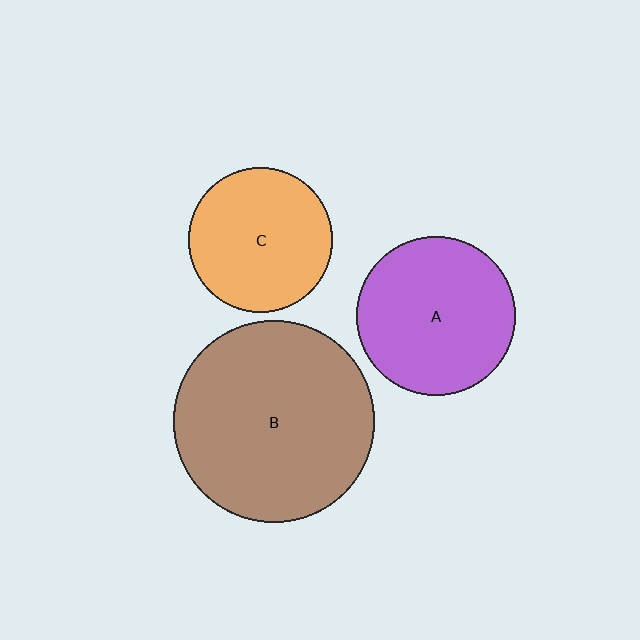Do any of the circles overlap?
No, none of the circles overlap.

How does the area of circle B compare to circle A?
Approximately 1.6 times.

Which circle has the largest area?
Circle B (brown).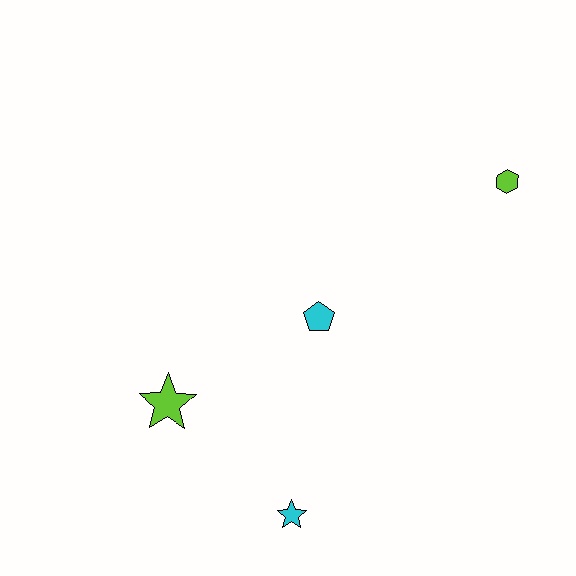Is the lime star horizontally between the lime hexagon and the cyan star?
No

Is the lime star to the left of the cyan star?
Yes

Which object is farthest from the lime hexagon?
The lime star is farthest from the lime hexagon.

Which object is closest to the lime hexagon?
The cyan pentagon is closest to the lime hexagon.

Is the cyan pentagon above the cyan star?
Yes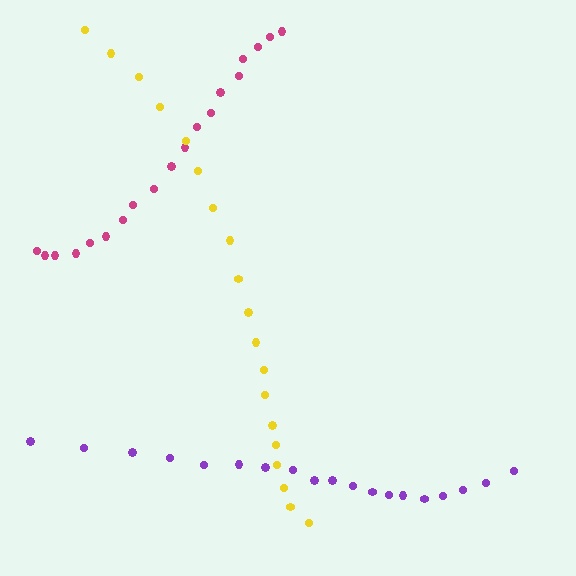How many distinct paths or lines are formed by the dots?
There are 3 distinct paths.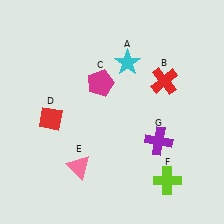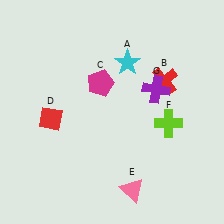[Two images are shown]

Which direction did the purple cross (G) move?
The purple cross (G) moved up.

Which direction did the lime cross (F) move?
The lime cross (F) moved up.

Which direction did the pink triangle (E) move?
The pink triangle (E) moved right.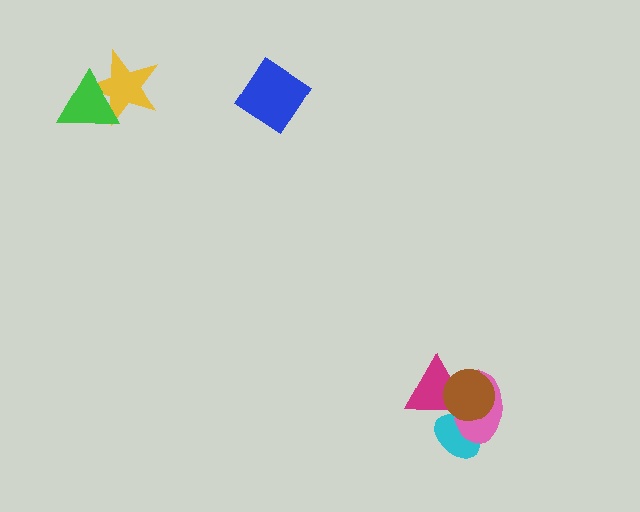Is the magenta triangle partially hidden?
Yes, it is partially covered by another shape.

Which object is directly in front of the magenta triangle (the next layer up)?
The cyan ellipse is directly in front of the magenta triangle.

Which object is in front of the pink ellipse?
The brown circle is in front of the pink ellipse.